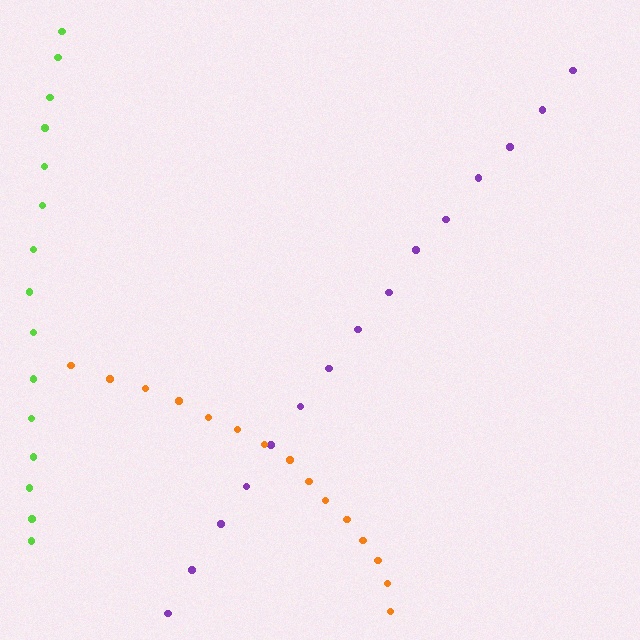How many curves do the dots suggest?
There are 3 distinct paths.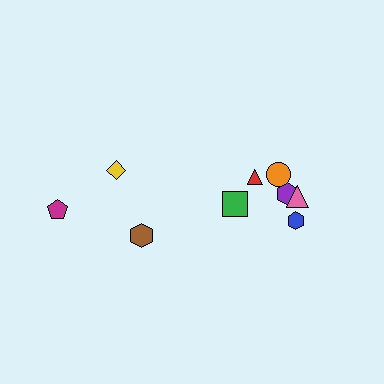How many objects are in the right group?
There are 6 objects.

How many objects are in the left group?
There are 3 objects.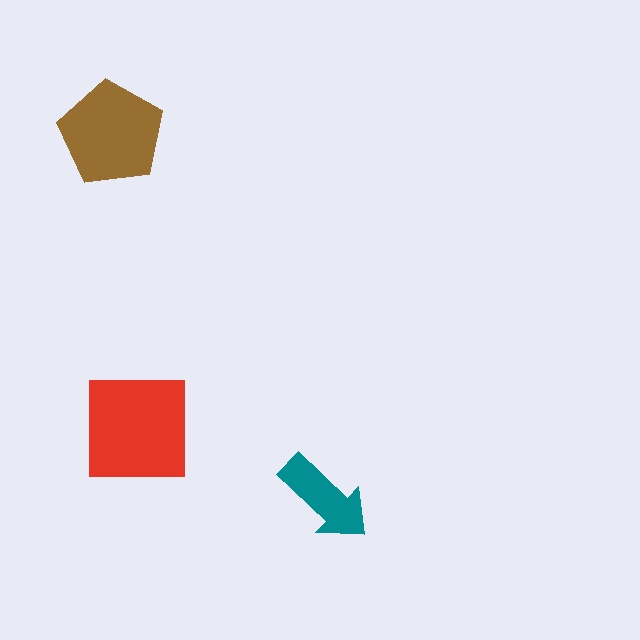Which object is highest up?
The brown pentagon is topmost.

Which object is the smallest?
The teal arrow.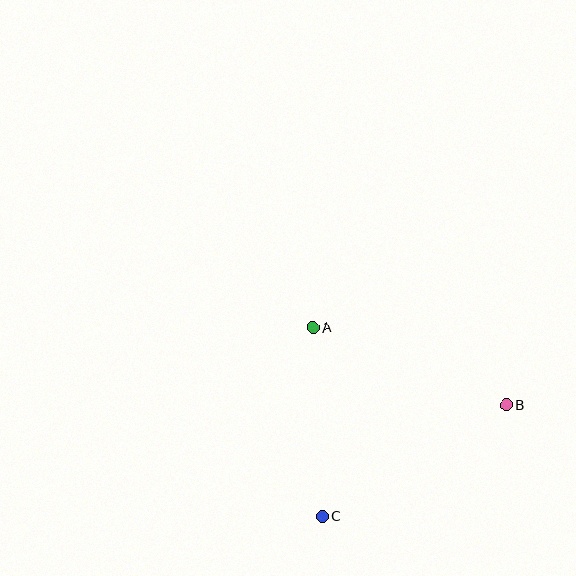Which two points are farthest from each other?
Points B and C are farthest from each other.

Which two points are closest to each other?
Points A and C are closest to each other.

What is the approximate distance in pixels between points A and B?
The distance between A and B is approximately 208 pixels.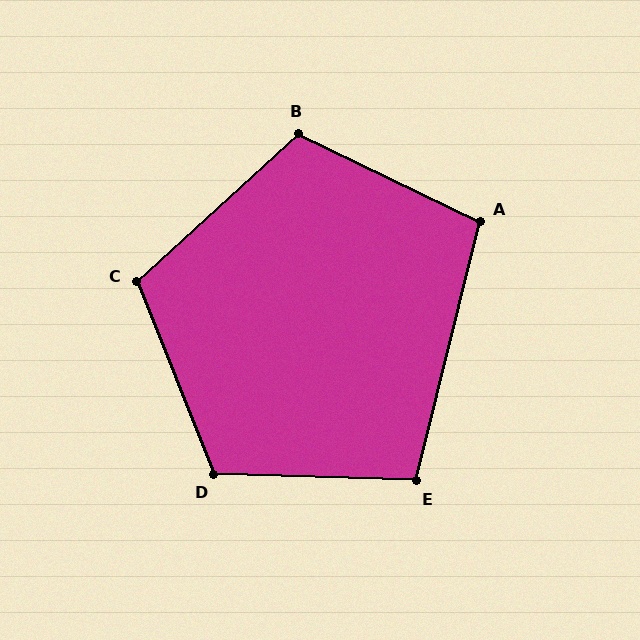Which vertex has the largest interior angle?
D, at approximately 114 degrees.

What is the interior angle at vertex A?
Approximately 102 degrees (obtuse).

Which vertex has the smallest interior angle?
E, at approximately 102 degrees.